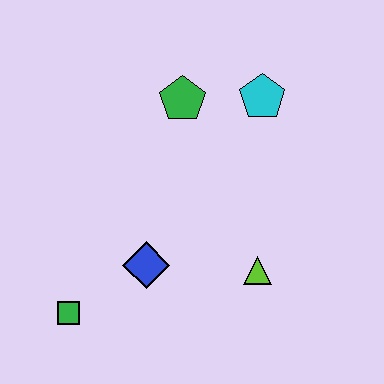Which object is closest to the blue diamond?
The green square is closest to the blue diamond.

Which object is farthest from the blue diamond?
The cyan pentagon is farthest from the blue diamond.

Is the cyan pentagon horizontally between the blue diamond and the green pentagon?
No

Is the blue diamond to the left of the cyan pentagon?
Yes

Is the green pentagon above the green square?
Yes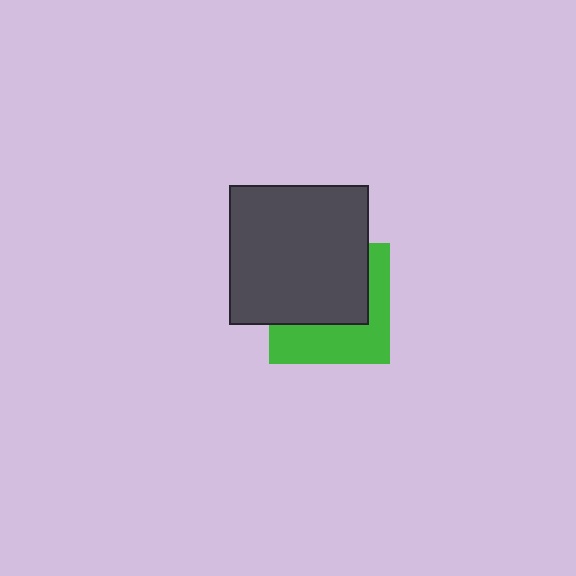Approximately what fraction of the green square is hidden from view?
Roughly 57% of the green square is hidden behind the dark gray square.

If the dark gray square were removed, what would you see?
You would see the complete green square.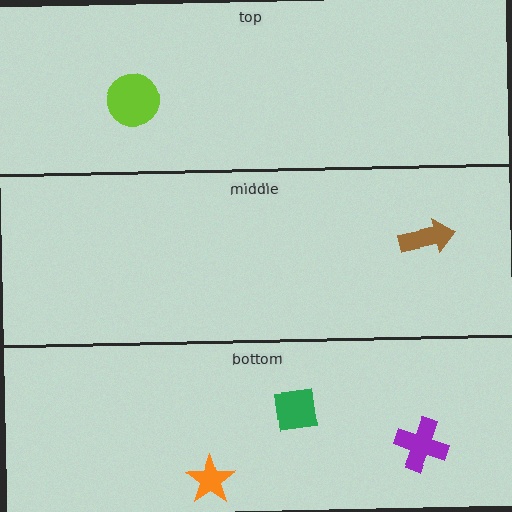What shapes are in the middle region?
The brown arrow.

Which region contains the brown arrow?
The middle region.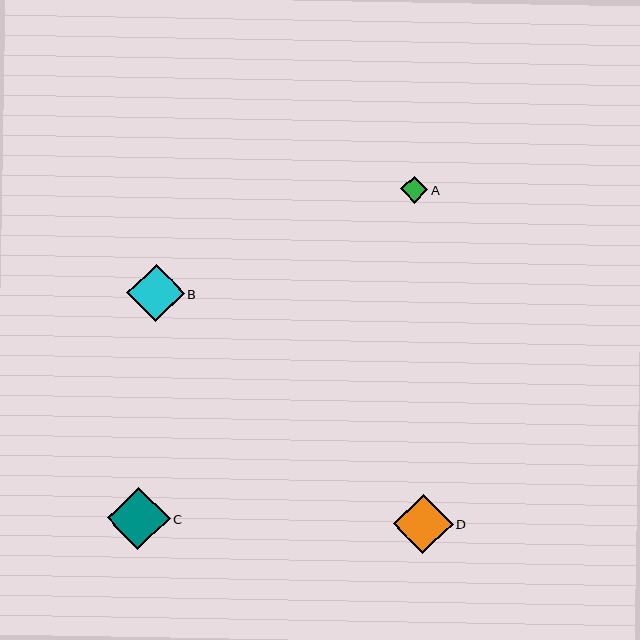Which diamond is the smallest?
Diamond A is the smallest with a size of approximately 27 pixels.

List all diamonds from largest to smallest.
From largest to smallest: C, D, B, A.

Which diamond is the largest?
Diamond C is the largest with a size of approximately 63 pixels.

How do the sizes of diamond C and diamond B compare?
Diamond C and diamond B are approximately the same size.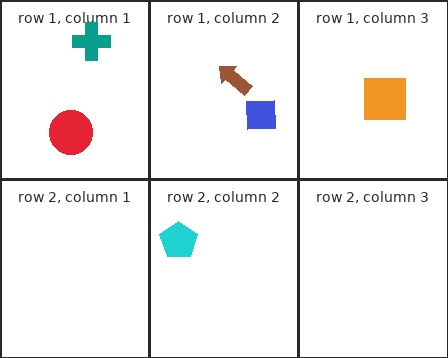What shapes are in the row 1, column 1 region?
The teal cross, the red circle.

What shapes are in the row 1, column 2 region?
The blue square, the brown arrow.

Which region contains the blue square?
The row 1, column 2 region.